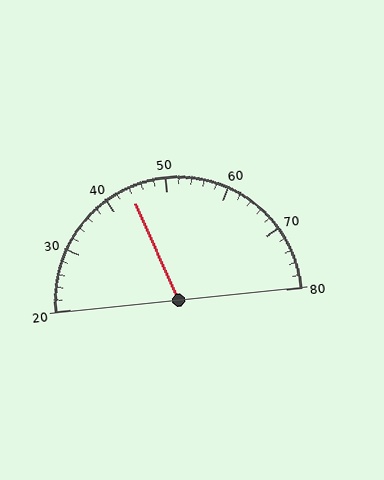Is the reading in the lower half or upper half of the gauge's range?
The reading is in the lower half of the range (20 to 80).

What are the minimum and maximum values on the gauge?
The gauge ranges from 20 to 80.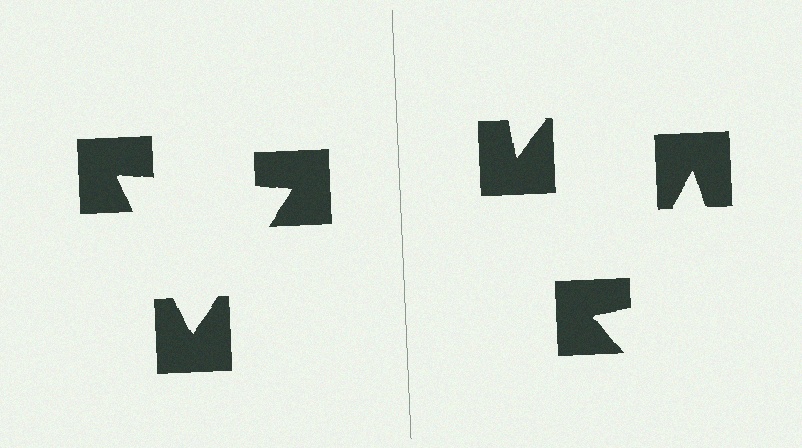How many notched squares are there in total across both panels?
6 — 3 on each side.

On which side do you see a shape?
An illusory triangle appears on the left side. On the right side the wedge cuts are rotated, so no coherent shape forms.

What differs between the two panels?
The notched squares are positioned identically on both sides; only the wedge orientations differ. On the left they align to a triangle; on the right they are misaligned.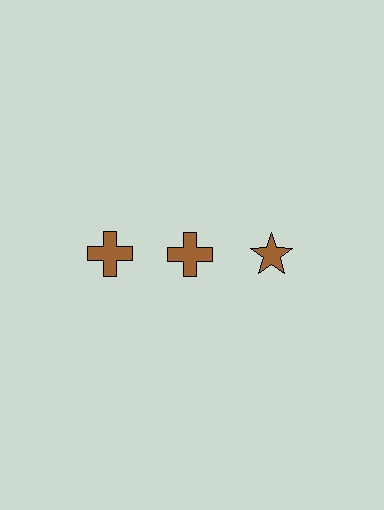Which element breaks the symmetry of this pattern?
The brown star in the top row, center column breaks the symmetry. All other shapes are brown crosses.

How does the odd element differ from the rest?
It has a different shape: star instead of cross.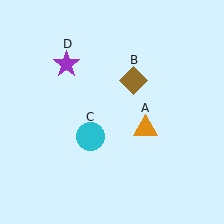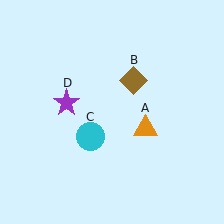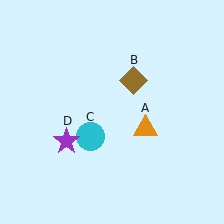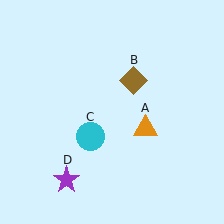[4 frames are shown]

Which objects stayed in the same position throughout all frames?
Orange triangle (object A) and brown diamond (object B) and cyan circle (object C) remained stationary.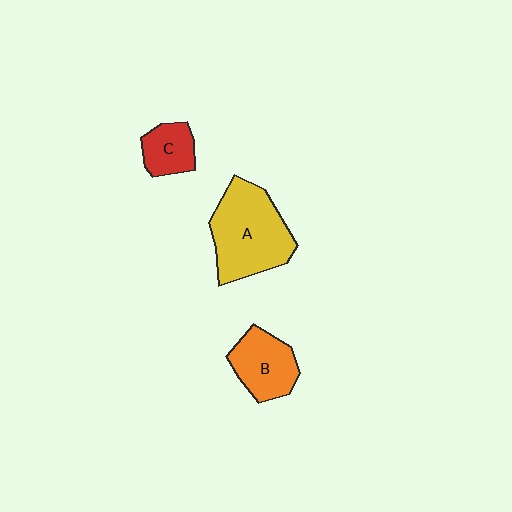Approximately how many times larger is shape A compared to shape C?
Approximately 2.5 times.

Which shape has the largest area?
Shape A (yellow).